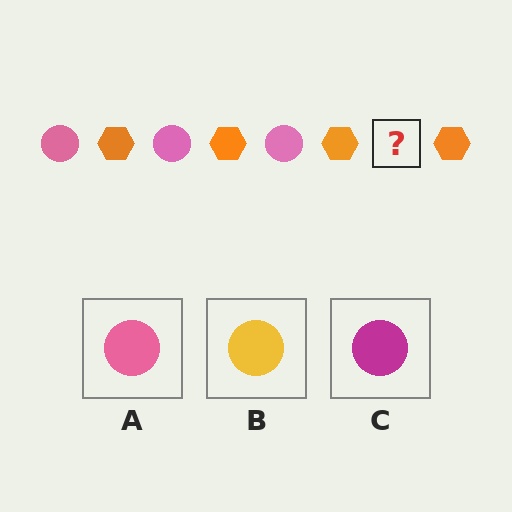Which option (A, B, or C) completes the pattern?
A.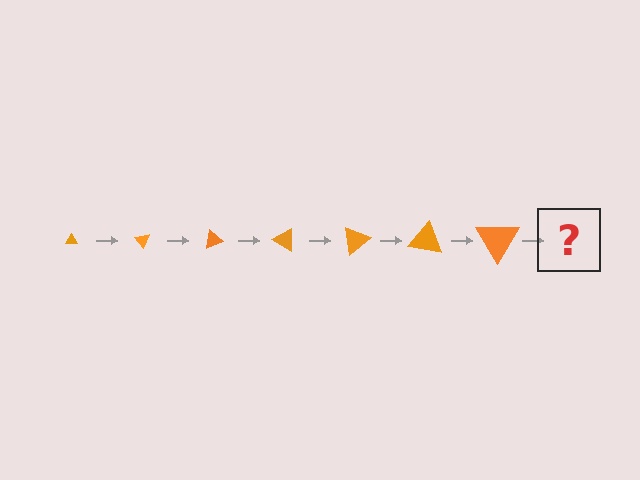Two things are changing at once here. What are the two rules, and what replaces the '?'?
The two rules are that the triangle grows larger each step and it rotates 50 degrees each step. The '?' should be a triangle, larger than the previous one and rotated 350 degrees from the start.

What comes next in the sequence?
The next element should be a triangle, larger than the previous one and rotated 350 degrees from the start.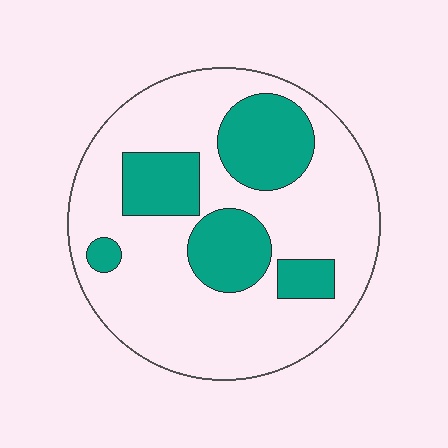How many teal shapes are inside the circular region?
5.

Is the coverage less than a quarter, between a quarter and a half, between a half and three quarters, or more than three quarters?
Between a quarter and a half.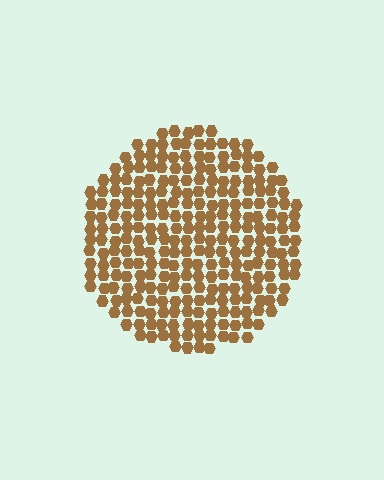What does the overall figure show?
The overall figure shows a circle.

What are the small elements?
The small elements are hexagons.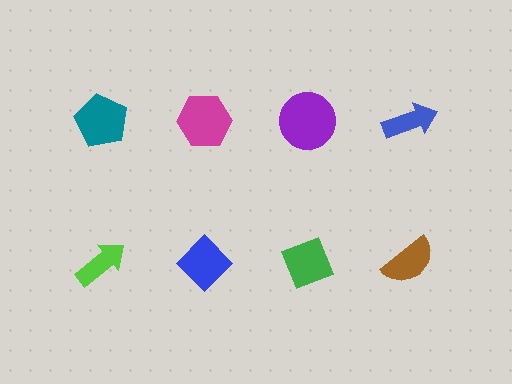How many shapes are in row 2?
4 shapes.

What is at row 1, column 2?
A magenta hexagon.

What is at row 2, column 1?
A lime arrow.